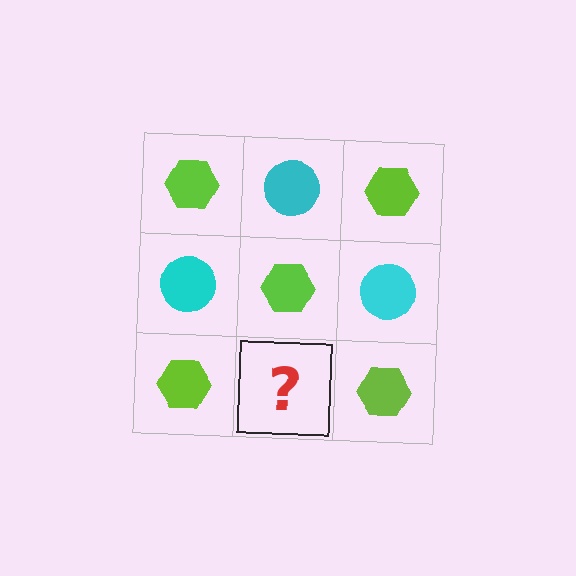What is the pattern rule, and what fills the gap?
The rule is that it alternates lime hexagon and cyan circle in a checkerboard pattern. The gap should be filled with a cyan circle.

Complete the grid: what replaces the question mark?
The question mark should be replaced with a cyan circle.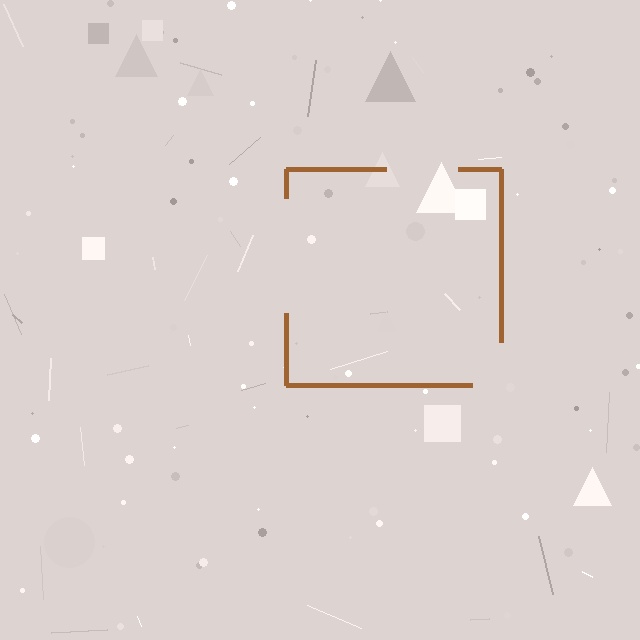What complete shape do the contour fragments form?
The contour fragments form a square.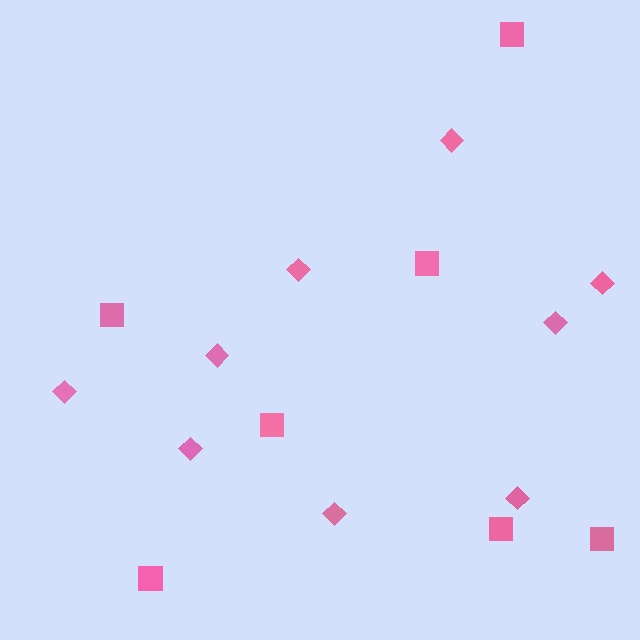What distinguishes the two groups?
There are 2 groups: one group of diamonds (9) and one group of squares (7).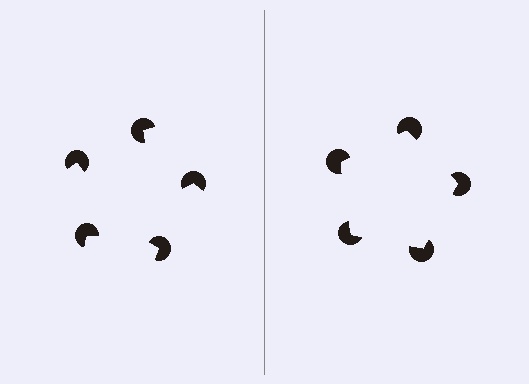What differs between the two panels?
The pac-man discs are positioned identically on both sides; only the wedge orientations differ. On the right they align to a pentagon; on the left they are misaligned.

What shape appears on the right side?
An illusory pentagon.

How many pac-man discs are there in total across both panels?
10 — 5 on each side.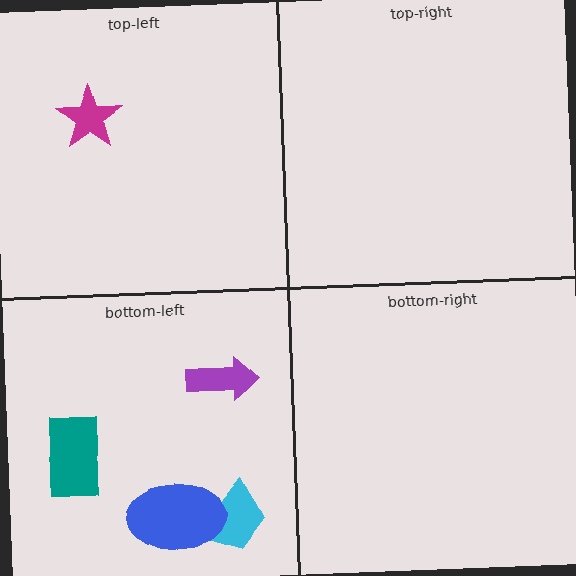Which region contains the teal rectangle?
The bottom-left region.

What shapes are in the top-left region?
The magenta star.